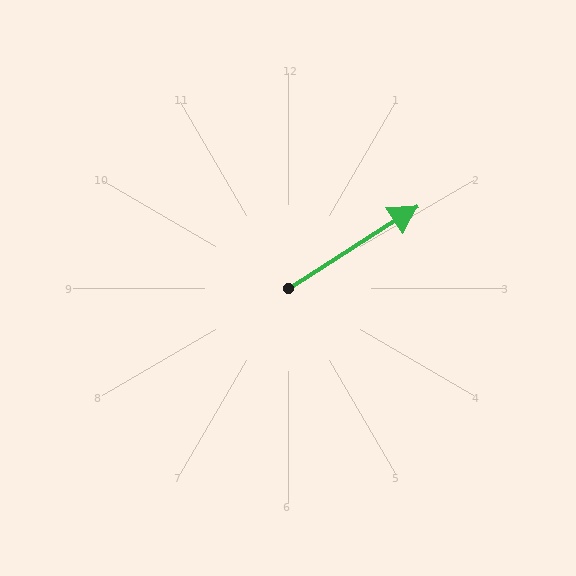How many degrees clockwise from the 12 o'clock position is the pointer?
Approximately 57 degrees.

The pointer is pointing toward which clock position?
Roughly 2 o'clock.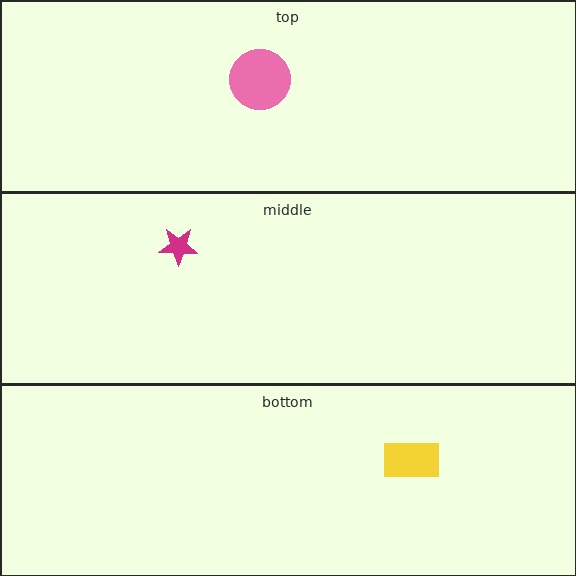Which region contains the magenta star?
The middle region.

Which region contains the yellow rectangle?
The bottom region.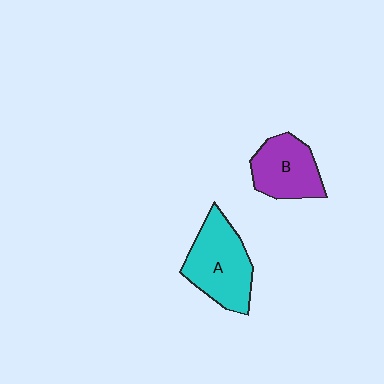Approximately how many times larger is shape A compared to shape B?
Approximately 1.3 times.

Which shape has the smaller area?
Shape B (purple).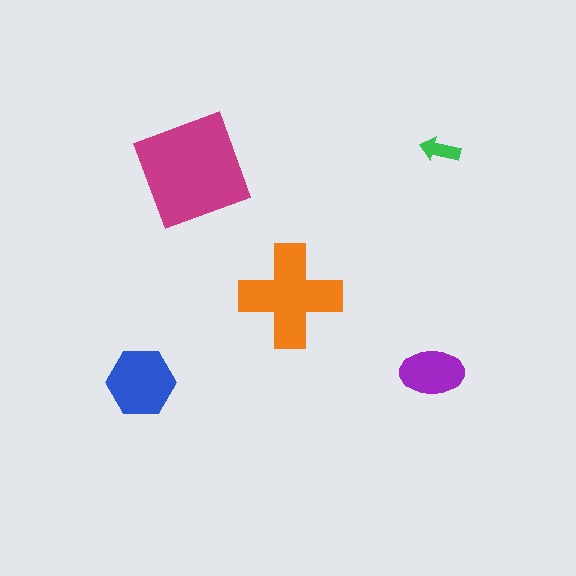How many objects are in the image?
There are 5 objects in the image.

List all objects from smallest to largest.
The green arrow, the purple ellipse, the blue hexagon, the orange cross, the magenta square.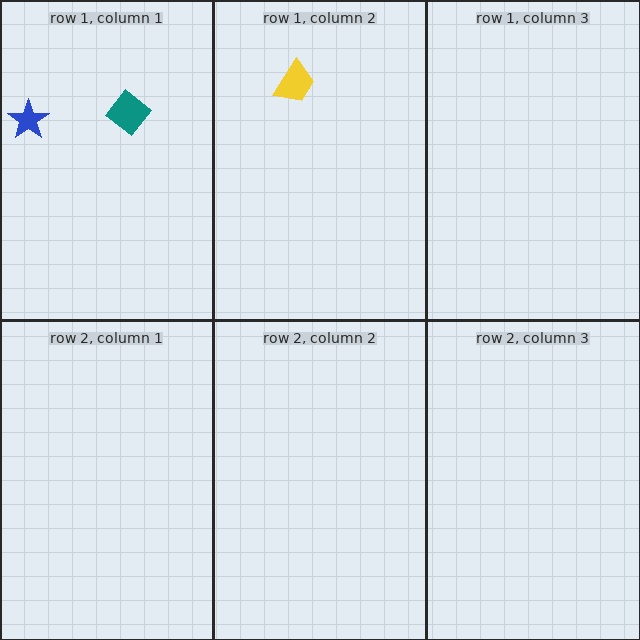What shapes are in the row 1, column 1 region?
The blue star, the teal diamond.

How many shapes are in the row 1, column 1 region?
2.